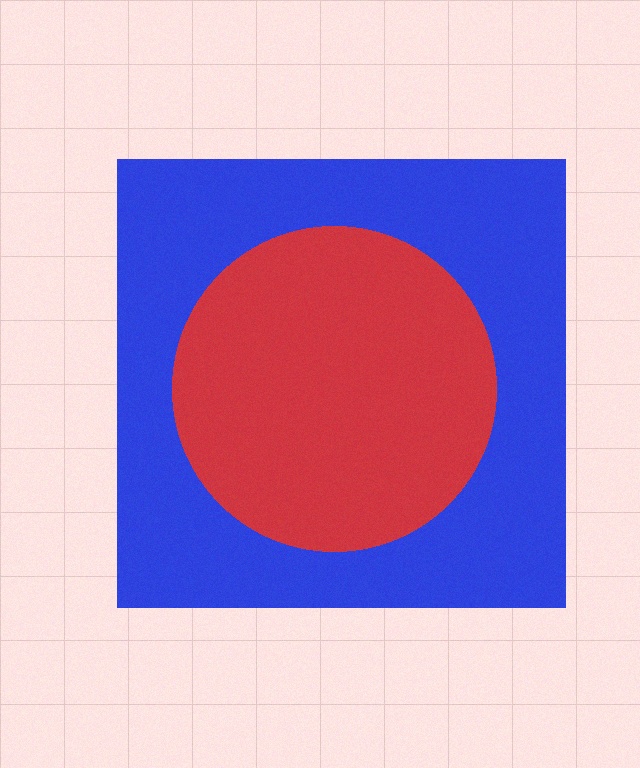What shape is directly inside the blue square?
The red circle.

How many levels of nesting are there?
2.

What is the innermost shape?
The red circle.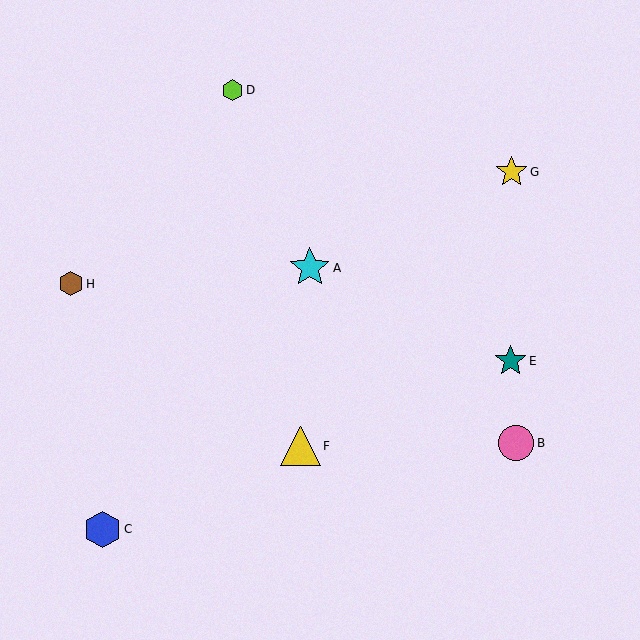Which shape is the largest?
The cyan star (labeled A) is the largest.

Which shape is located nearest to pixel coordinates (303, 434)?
The yellow triangle (labeled F) at (300, 446) is nearest to that location.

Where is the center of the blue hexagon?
The center of the blue hexagon is at (103, 529).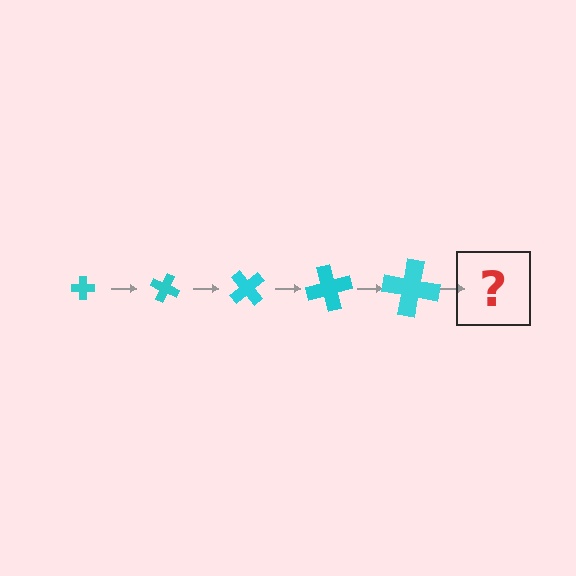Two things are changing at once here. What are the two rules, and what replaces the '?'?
The two rules are that the cross grows larger each step and it rotates 25 degrees each step. The '?' should be a cross, larger than the previous one and rotated 125 degrees from the start.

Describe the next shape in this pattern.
It should be a cross, larger than the previous one and rotated 125 degrees from the start.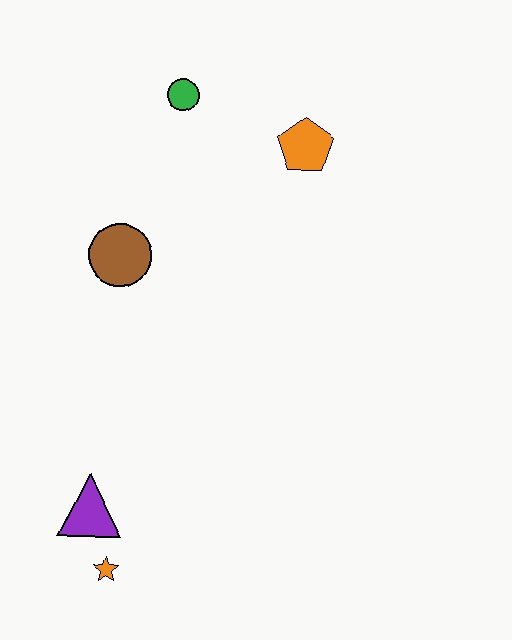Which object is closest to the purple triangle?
The orange star is closest to the purple triangle.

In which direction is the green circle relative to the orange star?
The green circle is above the orange star.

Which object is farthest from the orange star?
The green circle is farthest from the orange star.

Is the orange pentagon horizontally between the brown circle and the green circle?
No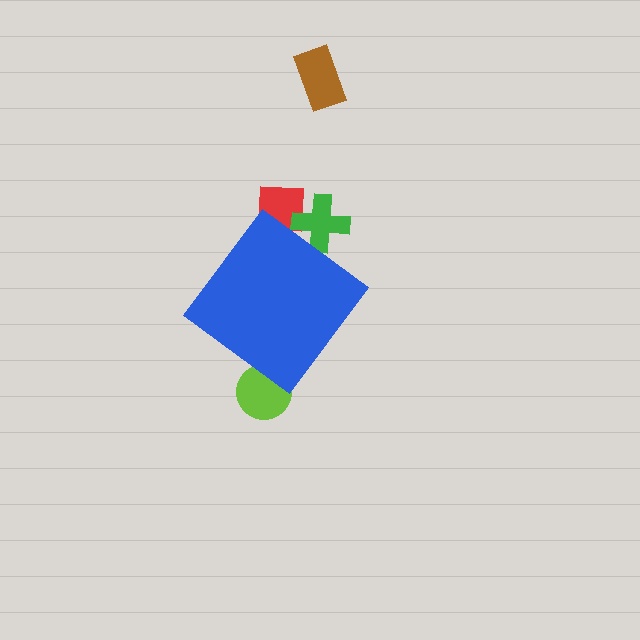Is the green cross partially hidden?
Yes, the green cross is partially hidden behind the blue diamond.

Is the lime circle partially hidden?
Yes, the lime circle is partially hidden behind the blue diamond.